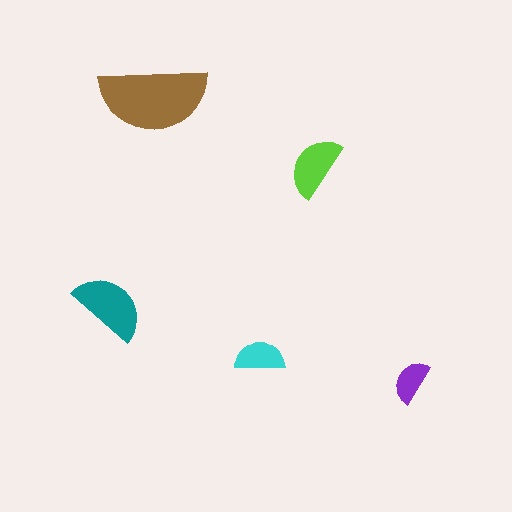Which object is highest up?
The brown semicircle is topmost.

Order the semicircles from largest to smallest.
the brown one, the teal one, the lime one, the cyan one, the purple one.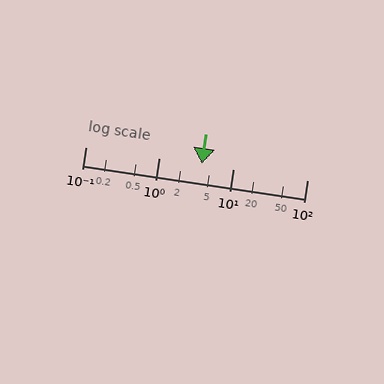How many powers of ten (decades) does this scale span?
The scale spans 3 decades, from 0.1 to 100.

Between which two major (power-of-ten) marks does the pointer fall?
The pointer is between 1 and 10.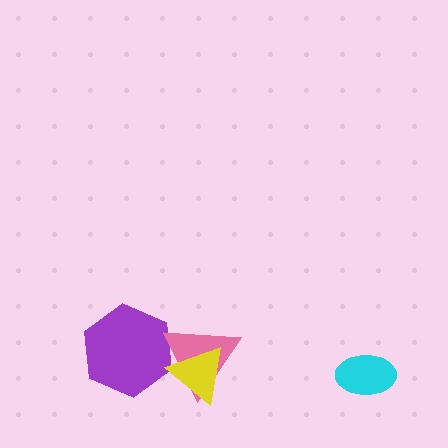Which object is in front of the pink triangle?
The yellow triangle is in front of the pink triangle.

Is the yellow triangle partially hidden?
No, no other shape covers it.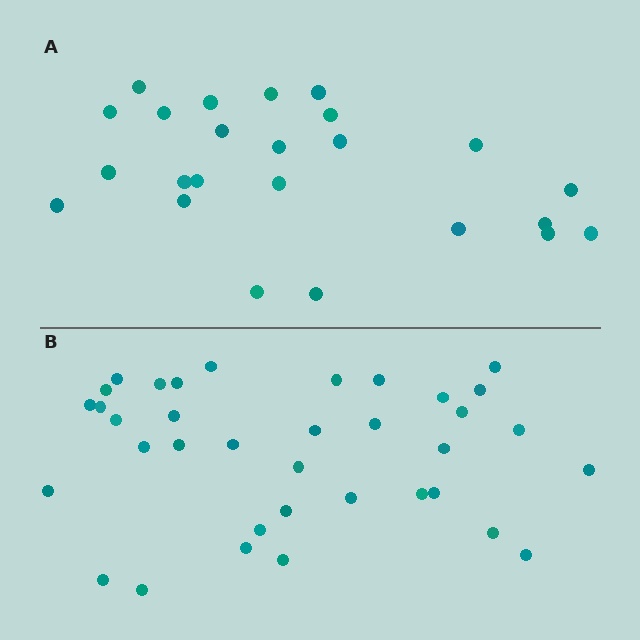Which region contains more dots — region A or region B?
Region B (the bottom region) has more dots.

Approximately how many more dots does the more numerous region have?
Region B has roughly 12 or so more dots than region A.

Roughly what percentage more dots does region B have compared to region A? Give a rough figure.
About 50% more.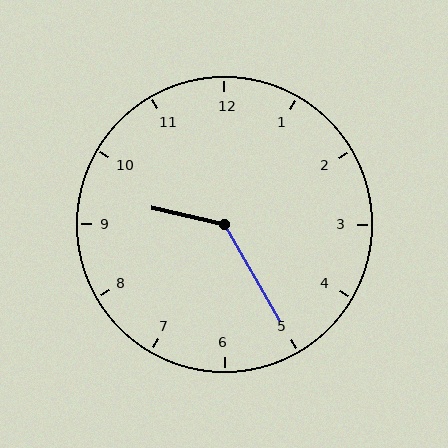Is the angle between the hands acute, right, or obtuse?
It is obtuse.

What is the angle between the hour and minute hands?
Approximately 132 degrees.